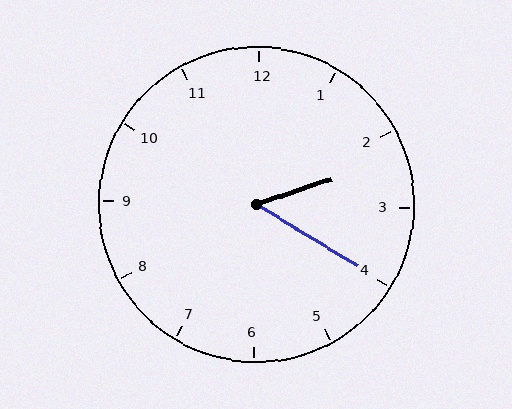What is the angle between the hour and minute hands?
Approximately 50 degrees.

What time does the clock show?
2:20.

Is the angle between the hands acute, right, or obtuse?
It is acute.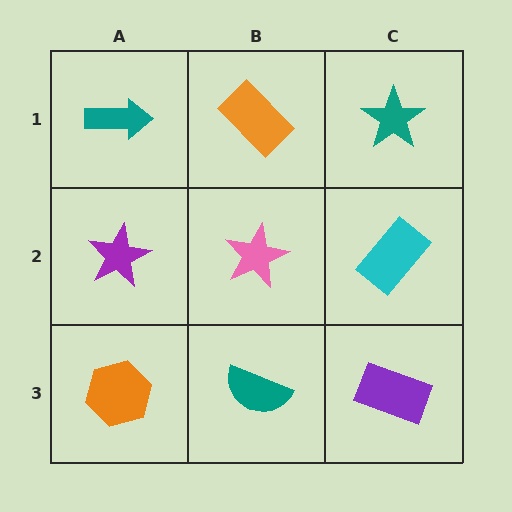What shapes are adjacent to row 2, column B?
An orange rectangle (row 1, column B), a teal semicircle (row 3, column B), a purple star (row 2, column A), a cyan rectangle (row 2, column C).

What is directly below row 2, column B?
A teal semicircle.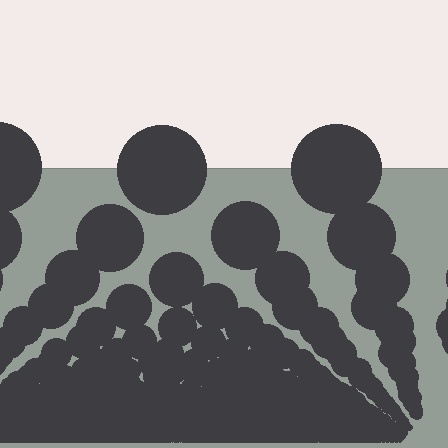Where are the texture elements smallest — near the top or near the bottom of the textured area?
Near the bottom.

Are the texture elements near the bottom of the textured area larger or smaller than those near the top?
Smaller. The gradient is inverted — elements near the bottom are smaller and denser.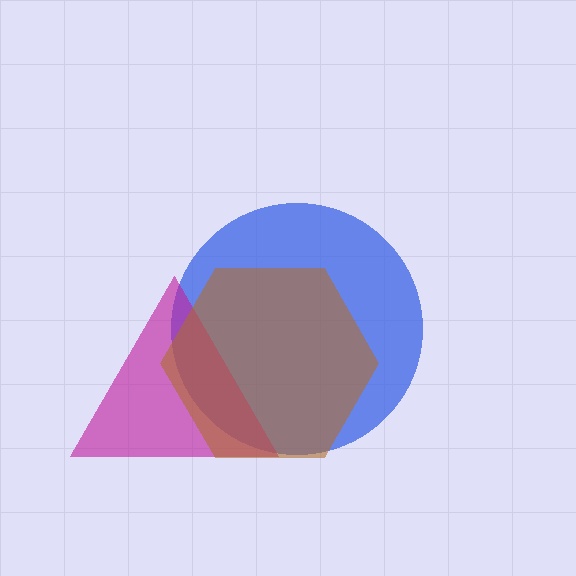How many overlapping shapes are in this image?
There are 3 overlapping shapes in the image.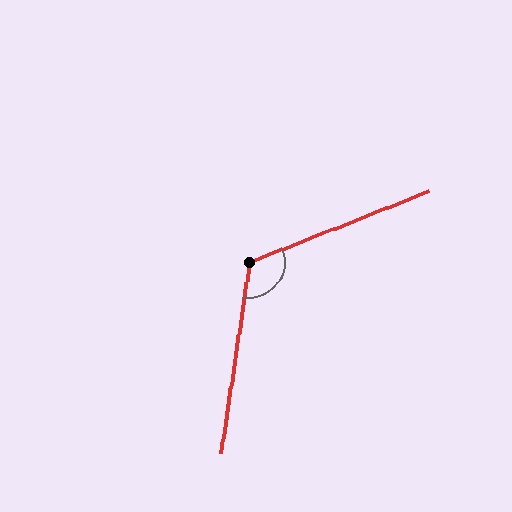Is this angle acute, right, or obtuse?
It is obtuse.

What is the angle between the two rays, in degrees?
Approximately 120 degrees.